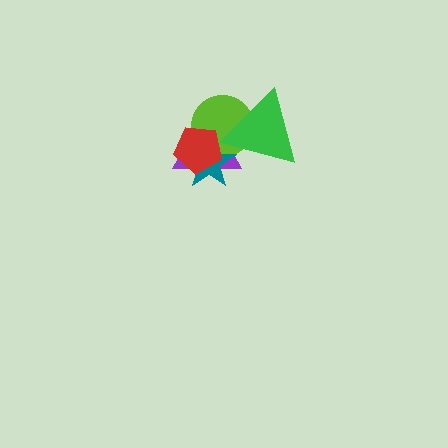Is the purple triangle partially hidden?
Yes, it is partially covered by another shape.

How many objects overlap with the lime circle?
4 objects overlap with the lime circle.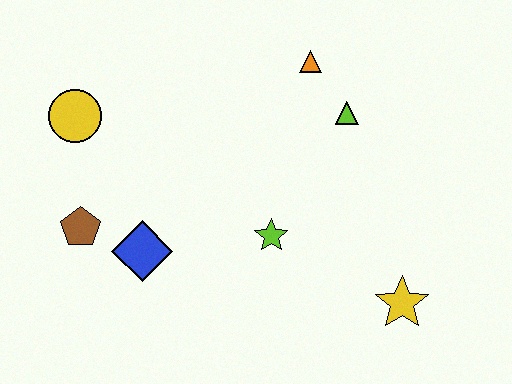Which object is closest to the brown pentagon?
The blue diamond is closest to the brown pentagon.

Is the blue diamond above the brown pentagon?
No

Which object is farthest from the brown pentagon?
The yellow star is farthest from the brown pentagon.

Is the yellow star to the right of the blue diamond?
Yes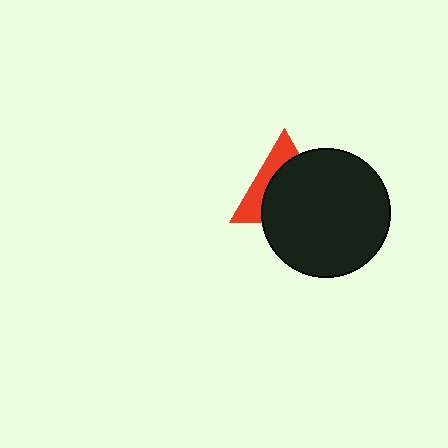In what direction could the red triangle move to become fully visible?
The red triangle could move toward the upper-left. That would shift it out from behind the black circle entirely.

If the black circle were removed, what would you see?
You would see the complete red triangle.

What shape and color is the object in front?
The object in front is a black circle.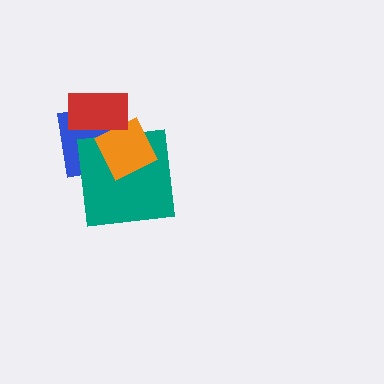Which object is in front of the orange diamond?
The red rectangle is in front of the orange diamond.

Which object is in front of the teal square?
The orange diamond is in front of the teal square.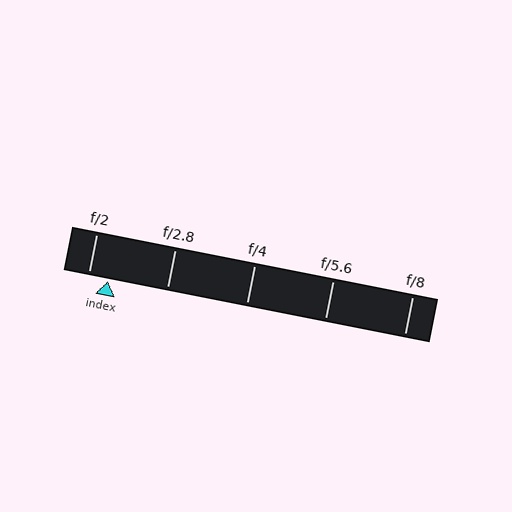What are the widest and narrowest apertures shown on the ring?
The widest aperture shown is f/2 and the narrowest is f/8.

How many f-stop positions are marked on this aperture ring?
There are 5 f-stop positions marked.